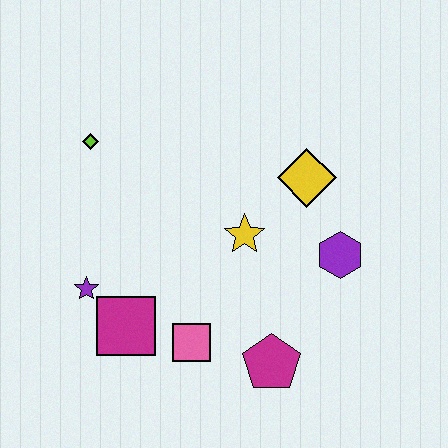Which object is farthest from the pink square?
The lime diamond is farthest from the pink square.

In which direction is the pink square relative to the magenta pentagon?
The pink square is to the left of the magenta pentagon.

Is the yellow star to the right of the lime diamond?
Yes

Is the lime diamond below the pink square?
No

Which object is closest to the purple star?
The magenta square is closest to the purple star.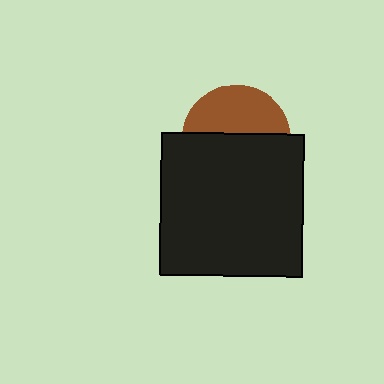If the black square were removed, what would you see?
You would see the complete brown circle.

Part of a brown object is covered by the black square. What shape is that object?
It is a circle.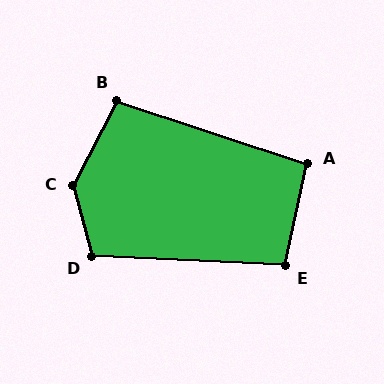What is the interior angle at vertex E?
Approximately 100 degrees (obtuse).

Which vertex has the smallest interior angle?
A, at approximately 96 degrees.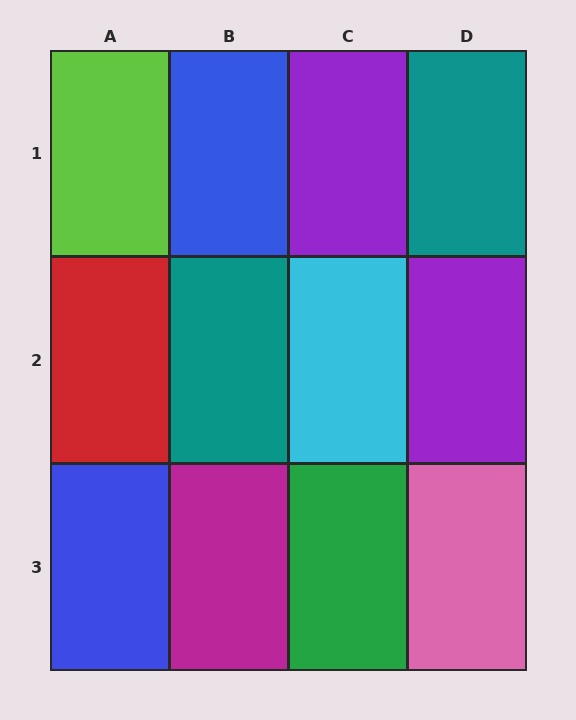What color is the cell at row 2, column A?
Red.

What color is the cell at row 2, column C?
Cyan.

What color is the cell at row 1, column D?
Teal.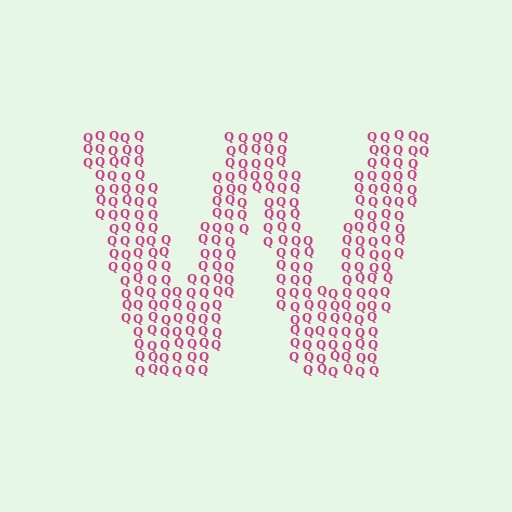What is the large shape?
The large shape is the letter W.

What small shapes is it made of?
It is made of small letter Q's.